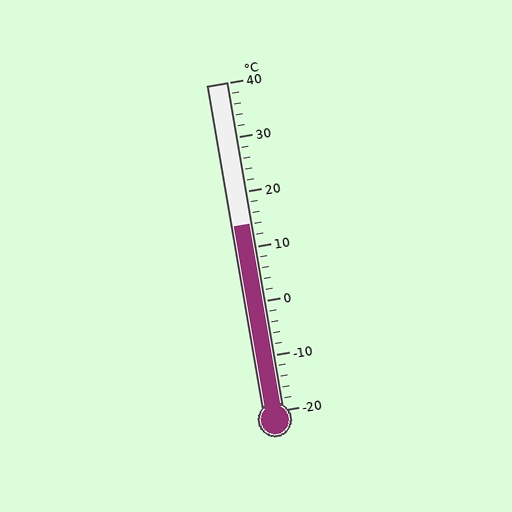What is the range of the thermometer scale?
The thermometer scale ranges from -20°C to 40°C.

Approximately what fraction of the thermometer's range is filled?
The thermometer is filled to approximately 55% of its range.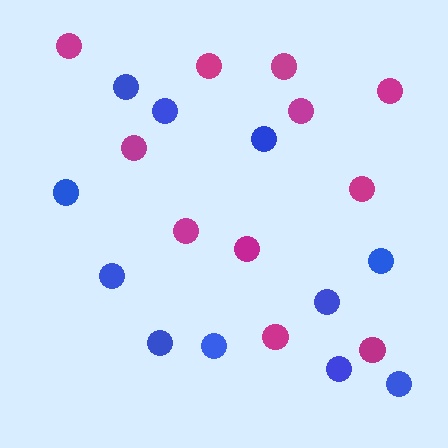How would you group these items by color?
There are 2 groups: one group of magenta circles (11) and one group of blue circles (11).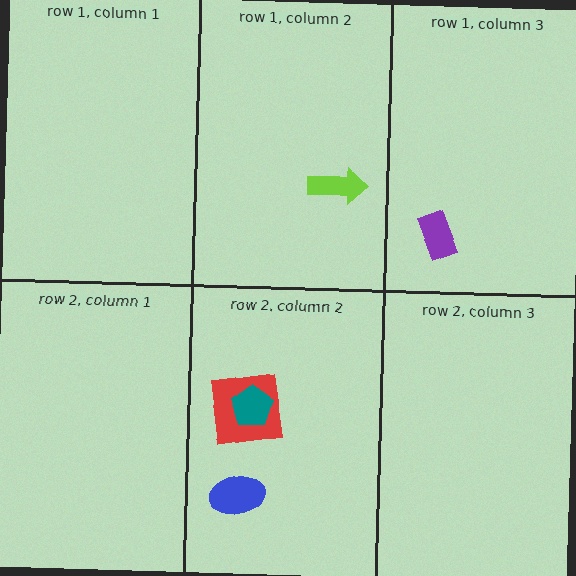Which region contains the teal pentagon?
The row 2, column 2 region.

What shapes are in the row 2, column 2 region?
The blue ellipse, the red square, the teal pentagon.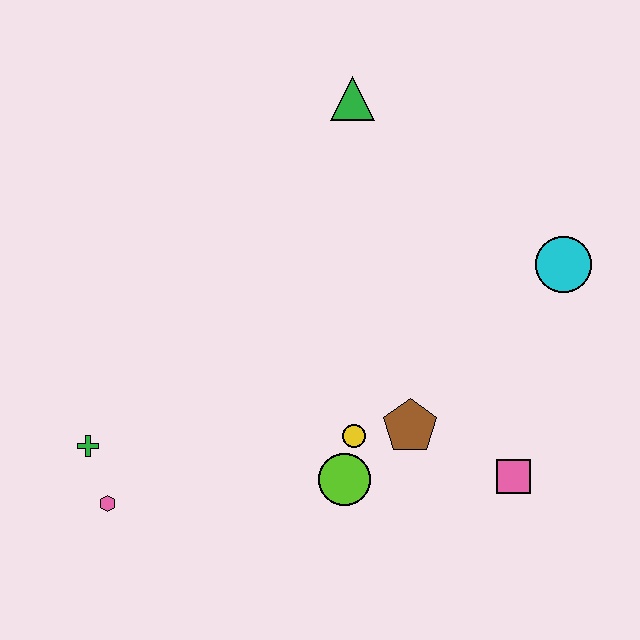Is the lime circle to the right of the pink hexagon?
Yes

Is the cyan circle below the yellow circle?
No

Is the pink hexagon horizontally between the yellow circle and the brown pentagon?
No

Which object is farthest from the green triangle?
The pink hexagon is farthest from the green triangle.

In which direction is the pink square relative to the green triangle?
The pink square is below the green triangle.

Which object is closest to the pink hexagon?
The green cross is closest to the pink hexagon.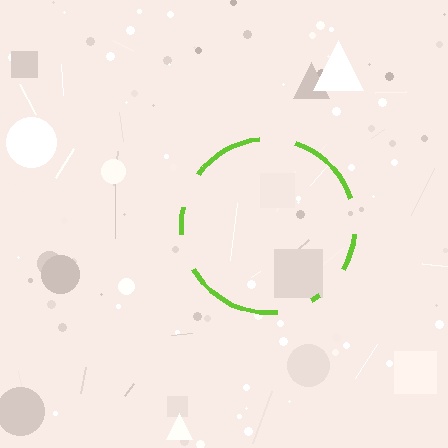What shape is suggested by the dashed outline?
The dashed outline suggests a circle.